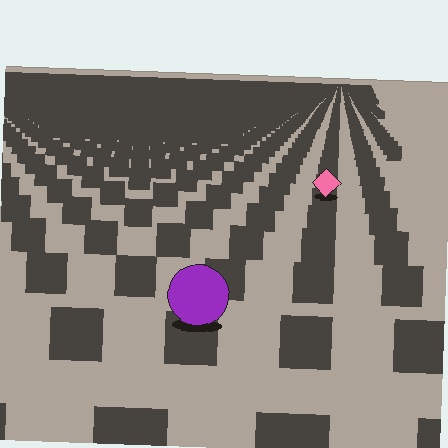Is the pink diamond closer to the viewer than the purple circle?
No. The purple circle is closer — you can tell from the texture gradient: the ground texture is coarser near it.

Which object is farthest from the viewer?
The pink diamond is farthest from the viewer. It appears smaller and the ground texture around it is denser.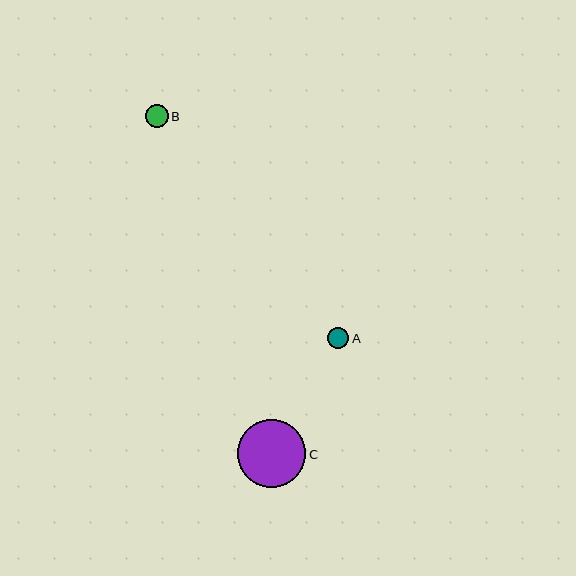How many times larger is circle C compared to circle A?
Circle C is approximately 3.3 times the size of circle A.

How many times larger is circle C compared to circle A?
Circle C is approximately 3.3 times the size of circle A.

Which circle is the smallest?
Circle A is the smallest with a size of approximately 21 pixels.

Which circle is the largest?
Circle C is the largest with a size of approximately 68 pixels.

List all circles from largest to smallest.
From largest to smallest: C, B, A.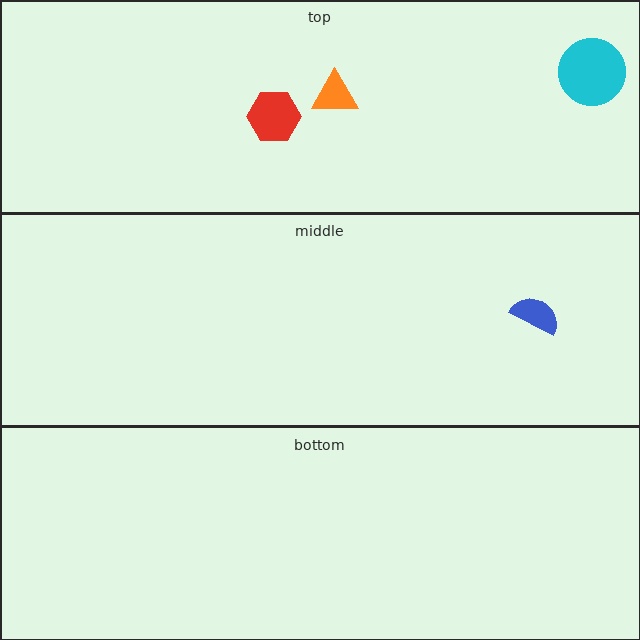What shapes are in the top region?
The orange triangle, the red hexagon, the cyan circle.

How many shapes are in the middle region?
1.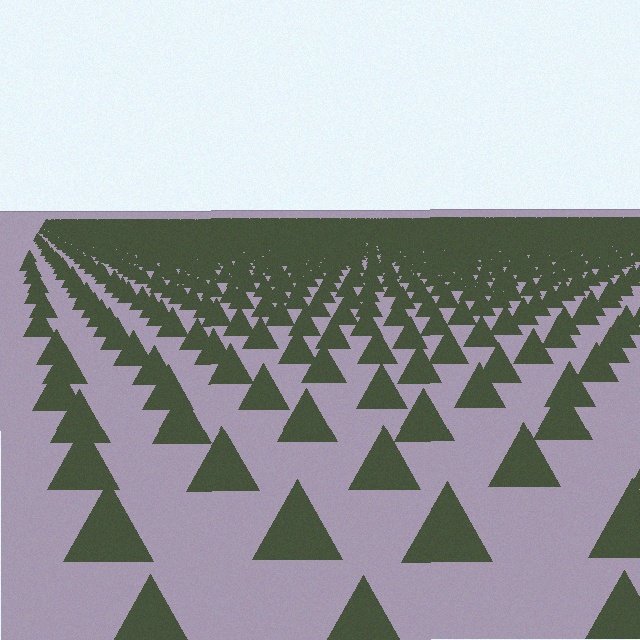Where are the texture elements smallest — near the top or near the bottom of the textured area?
Near the top.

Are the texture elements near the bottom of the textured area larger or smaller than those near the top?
Larger. Near the bottom, elements are closer to the viewer and appear at a bigger on-screen size.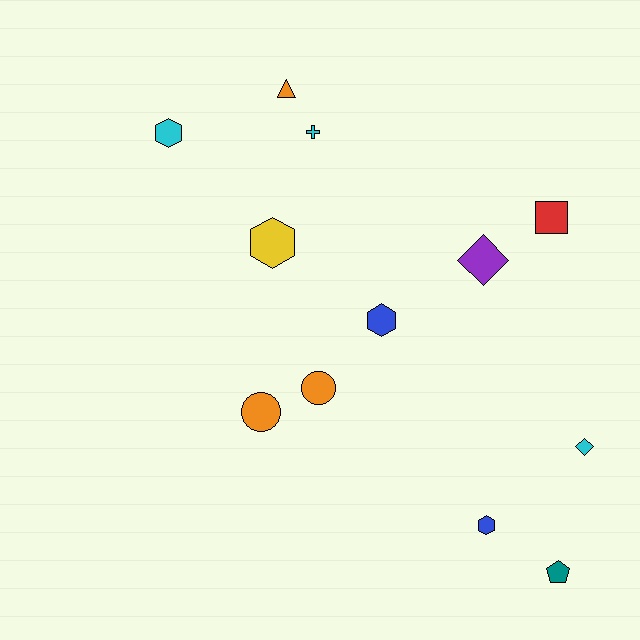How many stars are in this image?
There are no stars.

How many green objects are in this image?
There are no green objects.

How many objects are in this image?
There are 12 objects.